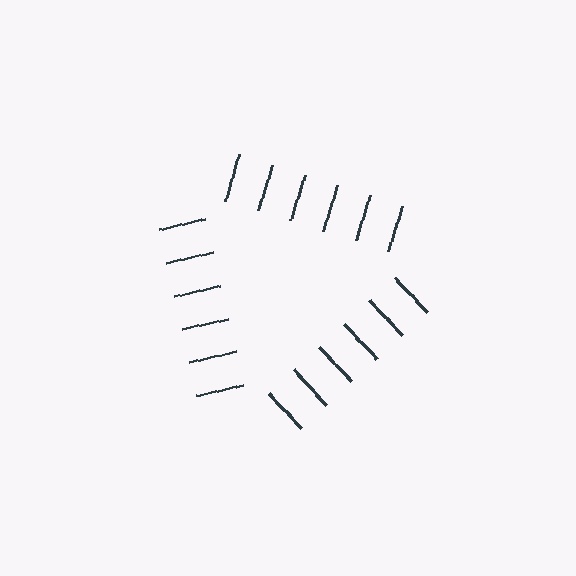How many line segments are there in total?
18 — 6 along each of the 3 edges.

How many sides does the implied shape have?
3 sides — the line-ends trace a triangle.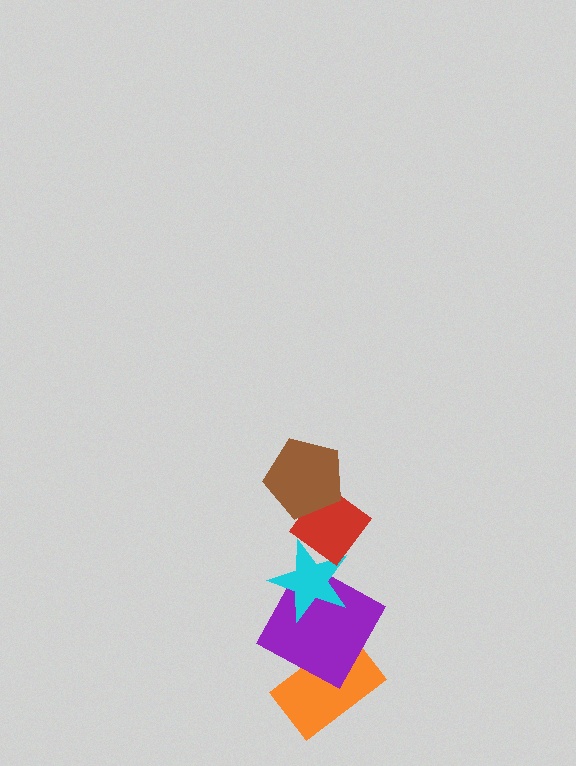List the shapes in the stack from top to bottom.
From top to bottom: the brown pentagon, the red diamond, the cyan star, the purple square, the orange rectangle.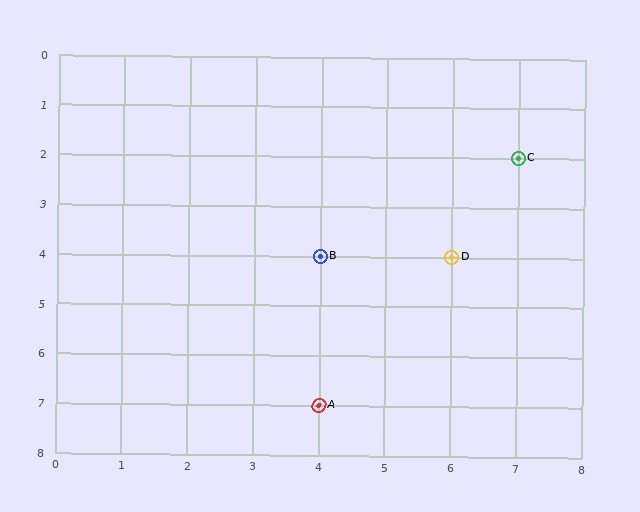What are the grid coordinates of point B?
Point B is at grid coordinates (4, 4).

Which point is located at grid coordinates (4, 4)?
Point B is at (4, 4).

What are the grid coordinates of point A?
Point A is at grid coordinates (4, 7).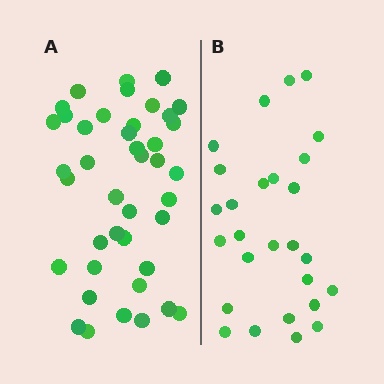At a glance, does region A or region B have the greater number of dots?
Region A (the left region) has more dots.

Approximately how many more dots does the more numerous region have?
Region A has approximately 15 more dots than region B.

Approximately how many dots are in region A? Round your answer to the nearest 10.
About 40 dots. (The exact count is 41, which rounds to 40.)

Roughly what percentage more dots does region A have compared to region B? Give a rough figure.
About 50% more.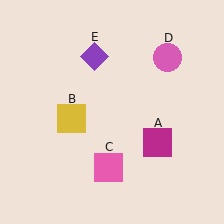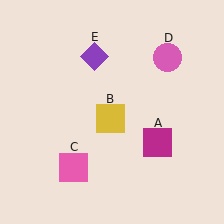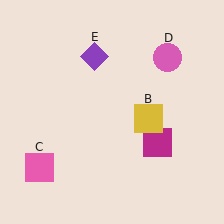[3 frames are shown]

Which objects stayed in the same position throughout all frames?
Magenta square (object A) and pink circle (object D) and purple diamond (object E) remained stationary.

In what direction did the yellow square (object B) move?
The yellow square (object B) moved right.